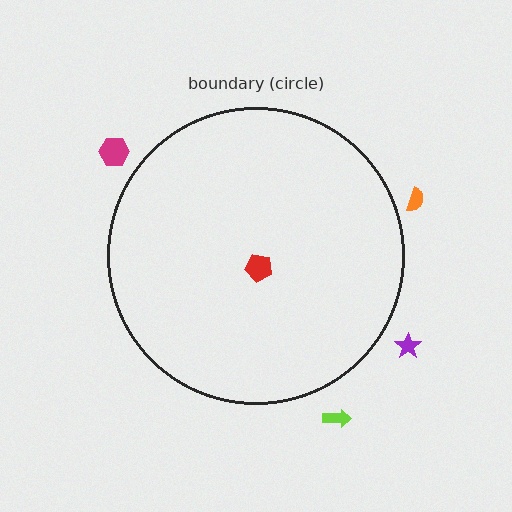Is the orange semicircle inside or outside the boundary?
Outside.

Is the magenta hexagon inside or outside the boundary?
Outside.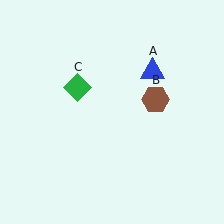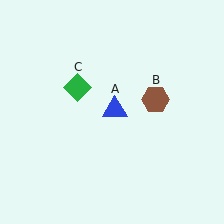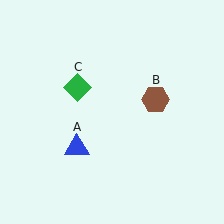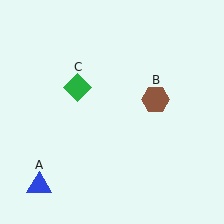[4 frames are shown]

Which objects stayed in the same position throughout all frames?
Brown hexagon (object B) and green diamond (object C) remained stationary.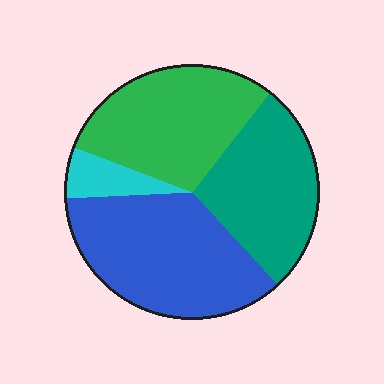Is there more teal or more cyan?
Teal.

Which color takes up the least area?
Cyan, at roughly 5%.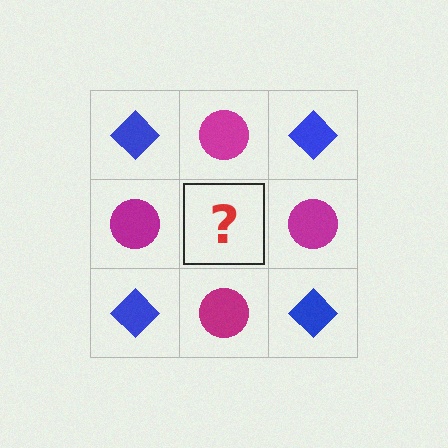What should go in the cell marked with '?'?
The missing cell should contain a blue diamond.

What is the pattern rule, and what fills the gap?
The rule is that it alternates blue diamond and magenta circle in a checkerboard pattern. The gap should be filled with a blue diamond.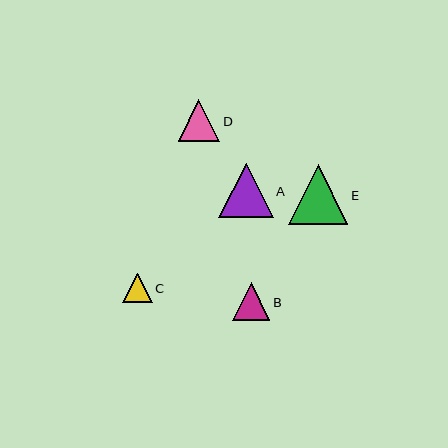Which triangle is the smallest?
Triangle C is the smallest with a size of approximately 29 pixels.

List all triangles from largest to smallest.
From largest to smallest: E, A, D, B, C.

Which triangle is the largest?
Triangle E is the largest with a size of approximately 60 pixels.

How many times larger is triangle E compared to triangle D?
Triangle E is approximately 1.4 times the size of triangle D.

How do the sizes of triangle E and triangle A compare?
Triangle E and triangle A are approximately the same size.